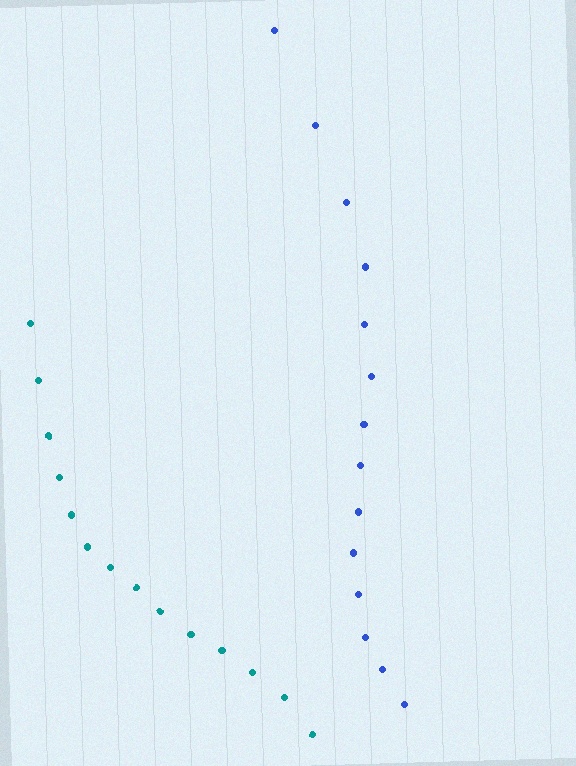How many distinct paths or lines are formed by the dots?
There are 2 distinct paths.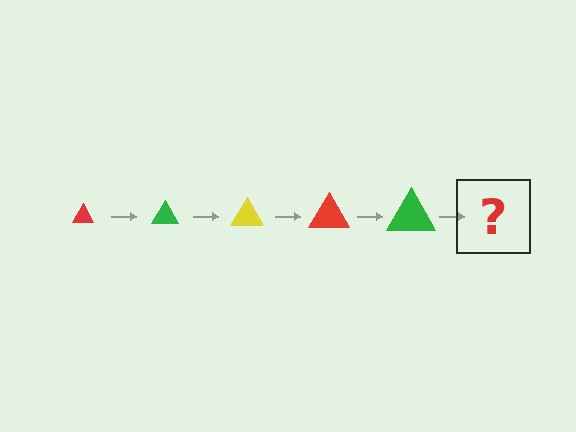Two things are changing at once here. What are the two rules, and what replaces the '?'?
The two rules are that the triangle grows larger each step and the color cycles through red, green, and yellow. The '?' should be a yellow triangle, larger than the previous one.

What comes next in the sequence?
The next element should be a yellow triangle, larger than the previous one.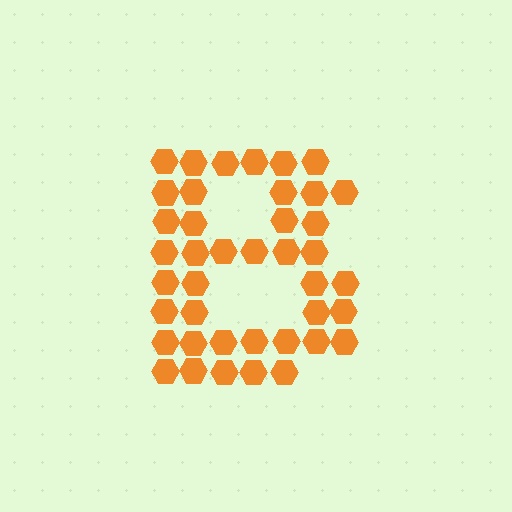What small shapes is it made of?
It is made of small hexagons.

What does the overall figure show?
The overall figure shows the letter B.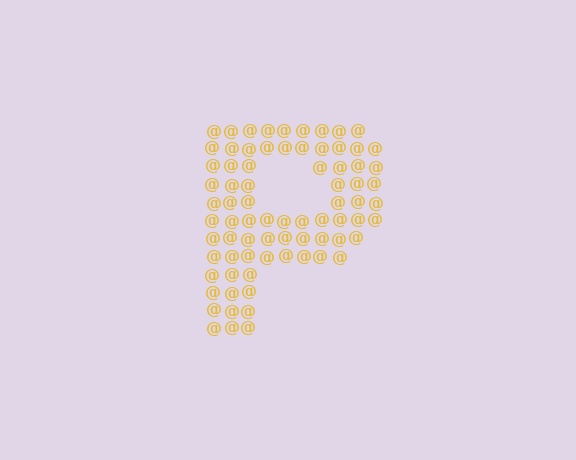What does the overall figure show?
The overall figure shows the letter P.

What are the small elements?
The small elements are at signs.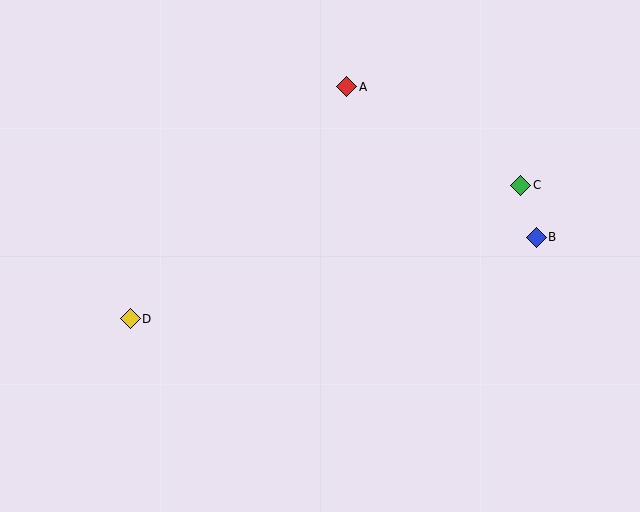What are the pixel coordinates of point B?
Point B is at (536, 237).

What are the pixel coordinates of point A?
Point A is at (347, 87).